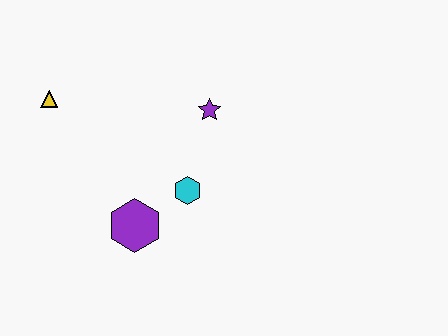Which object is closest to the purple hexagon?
The cyan hexagon is closest to the purple hexagon.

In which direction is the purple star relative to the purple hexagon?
The purple star is above the purple hexagon.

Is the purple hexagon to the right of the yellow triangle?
Yes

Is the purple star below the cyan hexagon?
No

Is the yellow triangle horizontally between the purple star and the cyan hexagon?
No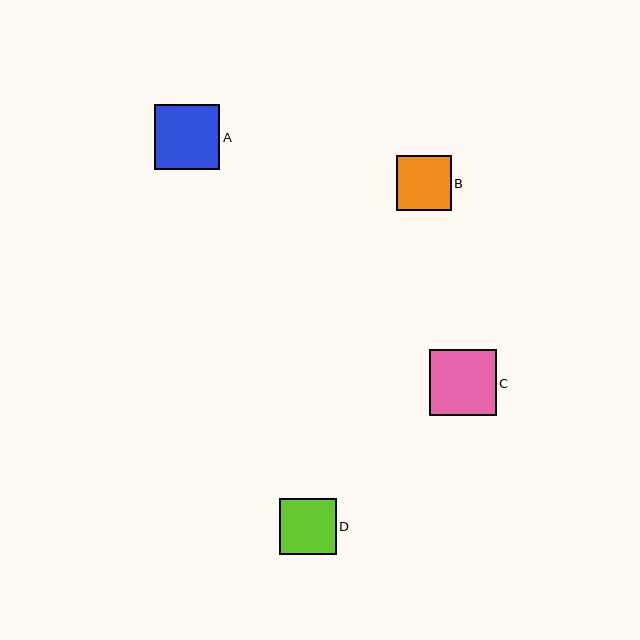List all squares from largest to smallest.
From largest to smallest: C, A, D, B.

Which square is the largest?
Square C is the largest with a size of approximately 67 pixels.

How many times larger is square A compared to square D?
Square A is approximately 1.1 times the size of square D.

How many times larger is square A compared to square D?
Square A is approximately 1.1 times the size of square D.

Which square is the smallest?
Square B is the smallest with a size of approximately 55 pixels.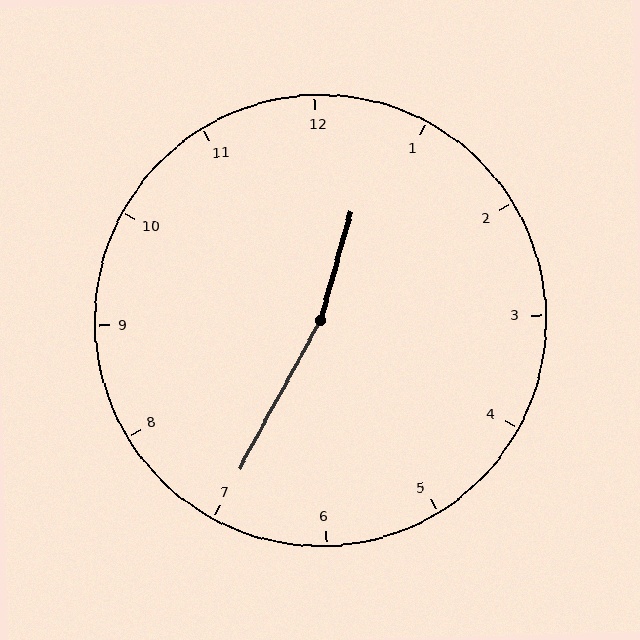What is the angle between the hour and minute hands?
Approximately 168 degrees.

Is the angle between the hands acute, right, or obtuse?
It is obtuse.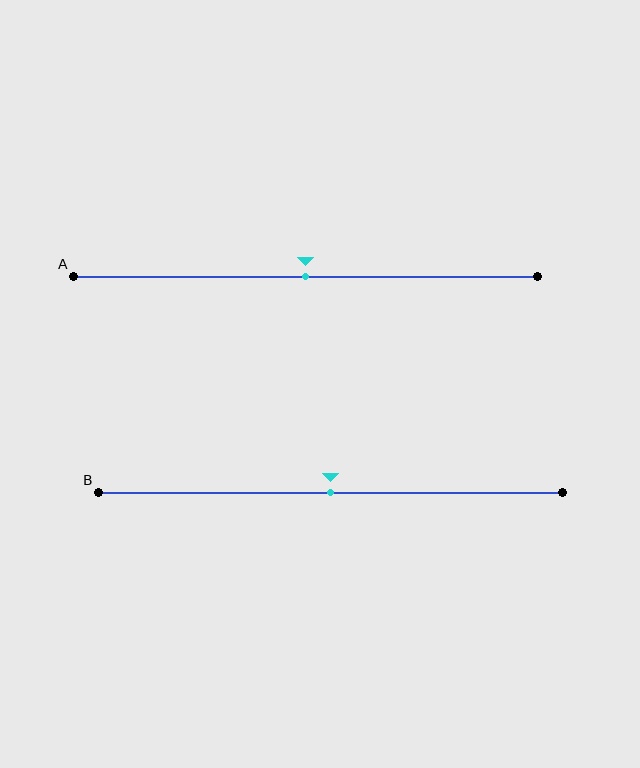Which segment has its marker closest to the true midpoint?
Segment A has its marker closest to the true midpoint.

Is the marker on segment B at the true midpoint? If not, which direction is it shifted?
Yes, the marker on segment B is at the true midpoint.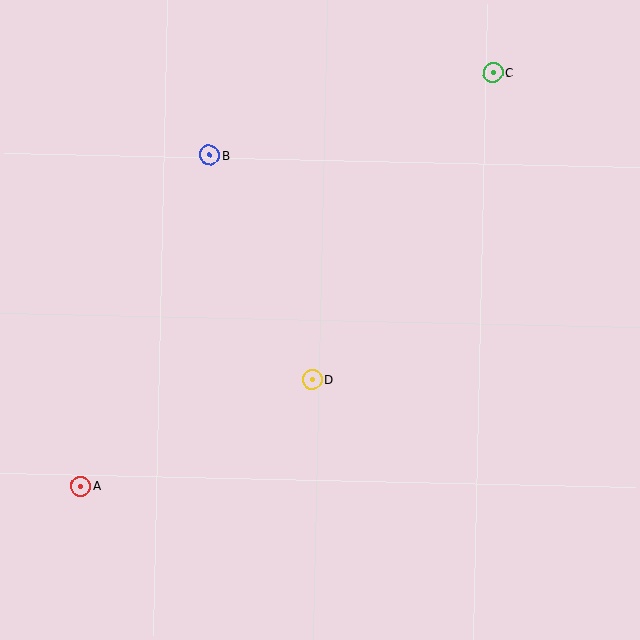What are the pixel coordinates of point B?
Point B is at (210, 155).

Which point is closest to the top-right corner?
Point C is closest to the top-right corner.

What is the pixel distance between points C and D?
The distance between C and D is 356 pixels.